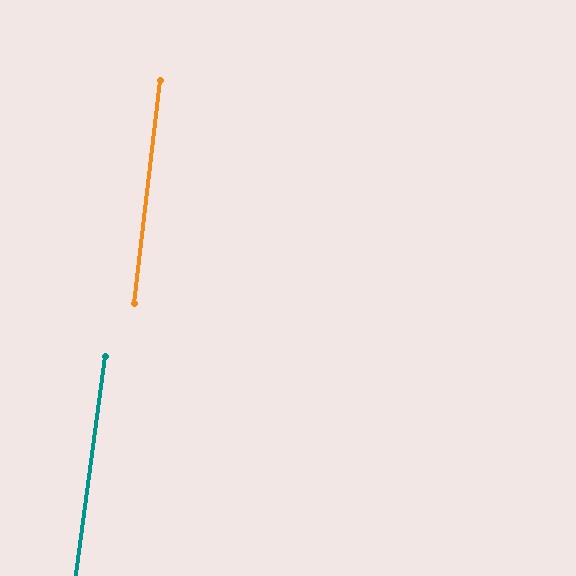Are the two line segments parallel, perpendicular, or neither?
Parallel — their directions differ by only 0.8°.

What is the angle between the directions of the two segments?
Approximately 1 degree.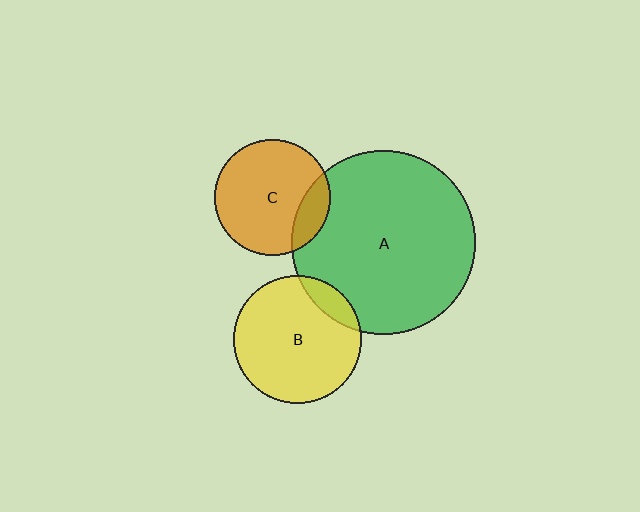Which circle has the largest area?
Circle A (green).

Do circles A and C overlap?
Yes.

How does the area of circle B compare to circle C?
Approximately 1.2 times.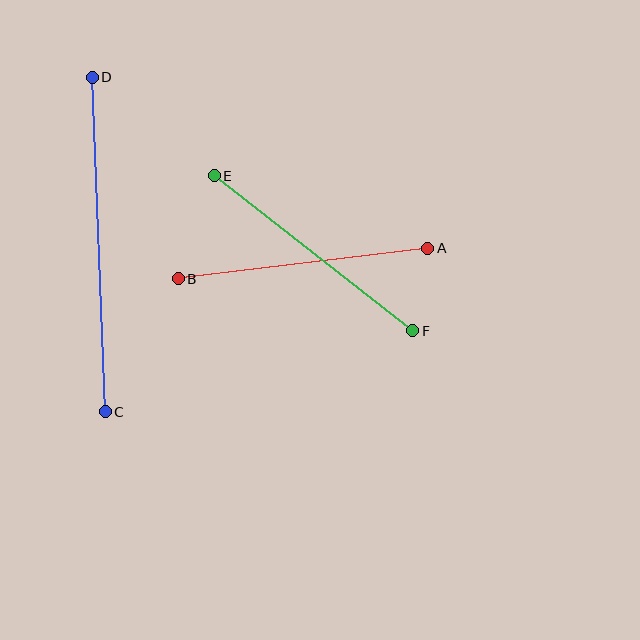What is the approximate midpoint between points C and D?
The midpoint is at approximately (99, 245) pixels.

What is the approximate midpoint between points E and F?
The midpoint is at approximately (313, 253) pixels.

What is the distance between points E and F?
The distance is approximately 252 pixels.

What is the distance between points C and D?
The distance is approximately 335 pixels.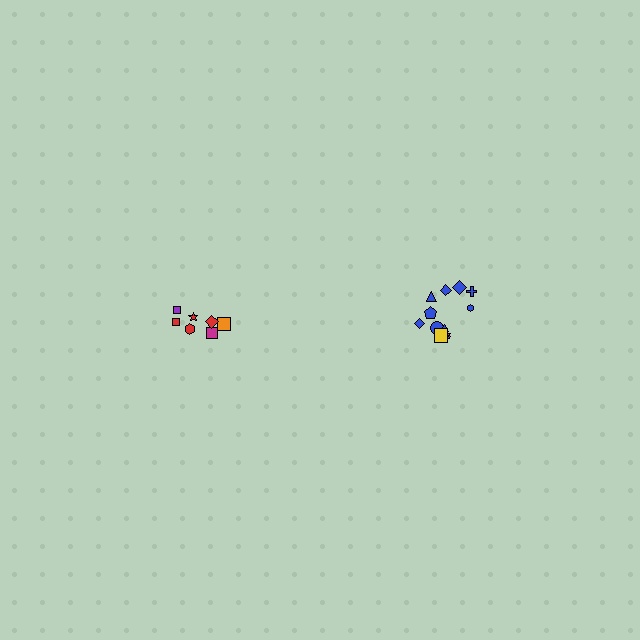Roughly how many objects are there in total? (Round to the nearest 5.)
Roughly 20 objects in total.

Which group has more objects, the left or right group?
The right group.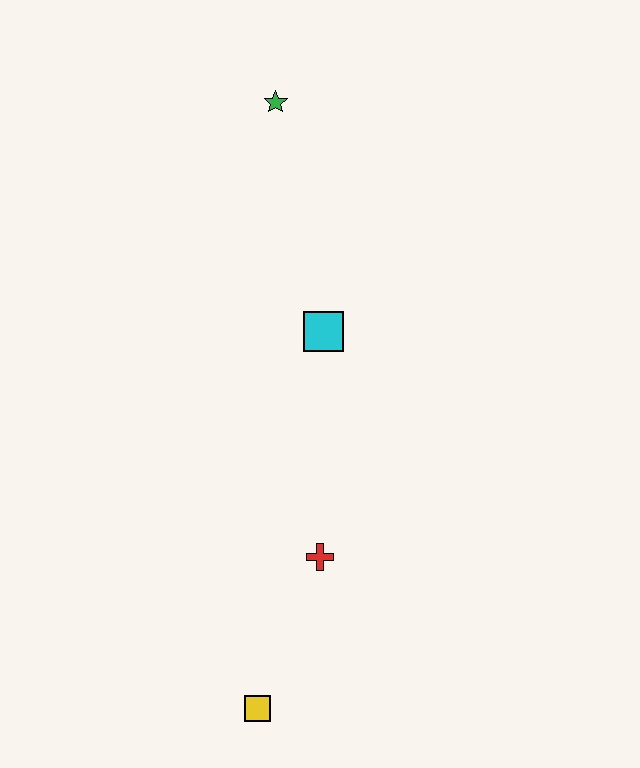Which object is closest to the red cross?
The yellow square is closest to the red cross.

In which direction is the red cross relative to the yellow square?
The red cross is above the yellow square.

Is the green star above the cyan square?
Yes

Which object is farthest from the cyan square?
The yellow square is farthest from the cyan square.